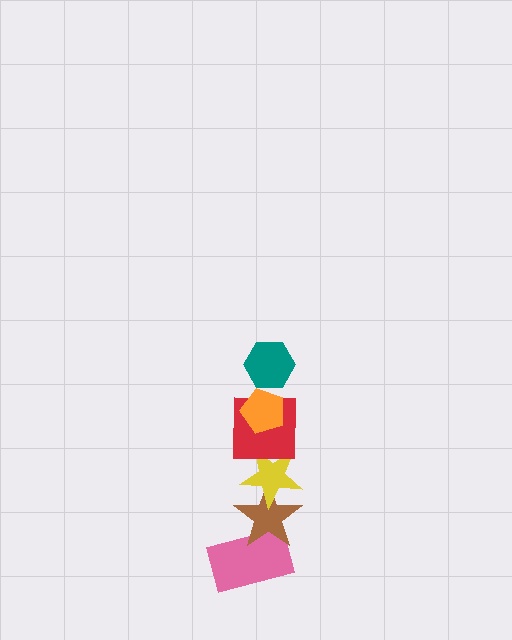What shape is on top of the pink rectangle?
The brown star is on top of the pink rectangle.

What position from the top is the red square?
The red square is 3rd from the top.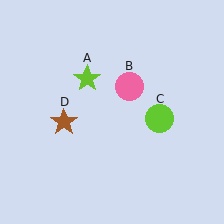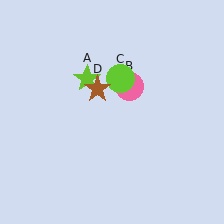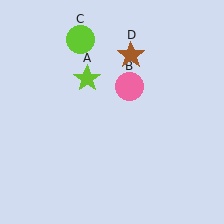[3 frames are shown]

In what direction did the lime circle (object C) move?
The lime circle (object C) moved up and to the left.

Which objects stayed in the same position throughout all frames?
Lime star (object A) and pink circle (object B) remained stationary.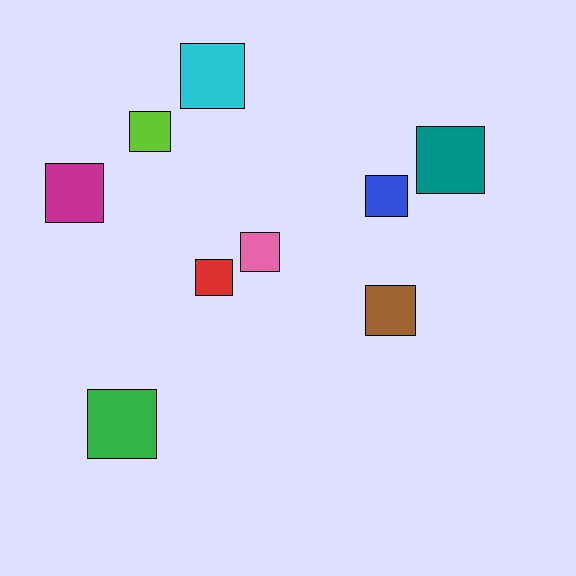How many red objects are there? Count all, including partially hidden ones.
There is 1 red object.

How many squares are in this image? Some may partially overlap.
There are 9 squares.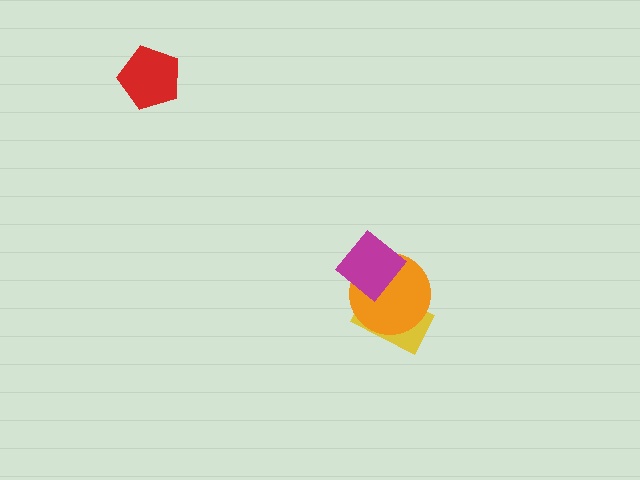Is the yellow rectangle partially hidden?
Yes, it is partially covered by another shape.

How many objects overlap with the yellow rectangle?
2 objects overlap with the yellow rectangle.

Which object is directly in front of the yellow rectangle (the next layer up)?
The orange circle is directly in front of the yellow rectangle.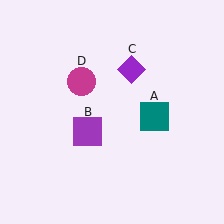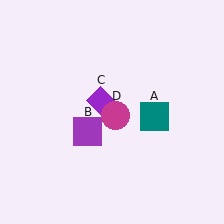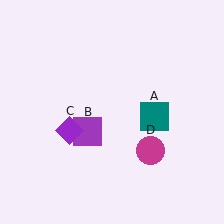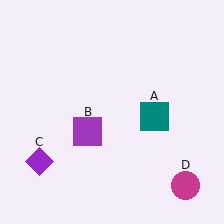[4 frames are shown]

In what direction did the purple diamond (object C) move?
The purple diamond (object C) moved down and to the left.